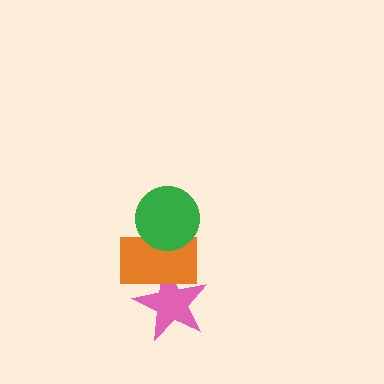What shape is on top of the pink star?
The orange rectangle is on top of the pink star.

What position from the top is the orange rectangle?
The orange rectangle is 2nd from the top.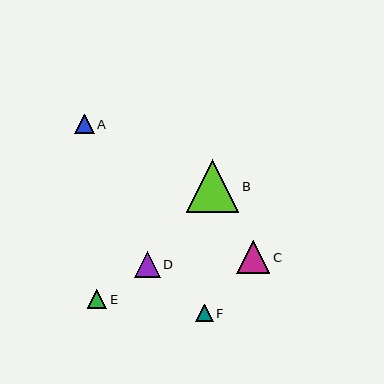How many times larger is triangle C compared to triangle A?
Triangle C is approximately 1.7 times the size of triangle A.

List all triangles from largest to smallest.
From largest to smallest: B, C, D, A, E, F.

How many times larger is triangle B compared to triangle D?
Triangle B is approximately 2.0 times the size of triangle D.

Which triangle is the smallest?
Triangle F is the smallest with a size of approximately 17 pixels.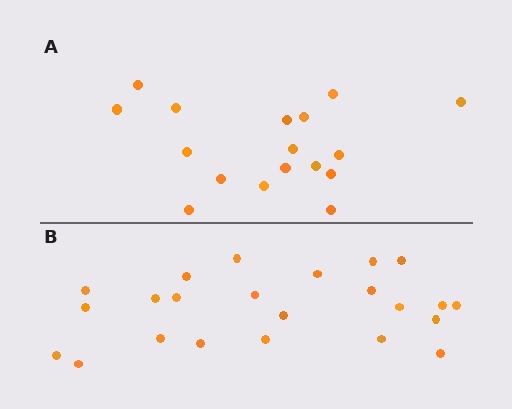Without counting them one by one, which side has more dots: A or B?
Region B (the bottom region) has more dots.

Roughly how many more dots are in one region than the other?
Region B has about 6 more dots than region A.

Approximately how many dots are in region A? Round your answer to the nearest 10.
About 20 dots. (The exact count is 17, which rounds to 20.)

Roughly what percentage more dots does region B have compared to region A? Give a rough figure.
About 35% more.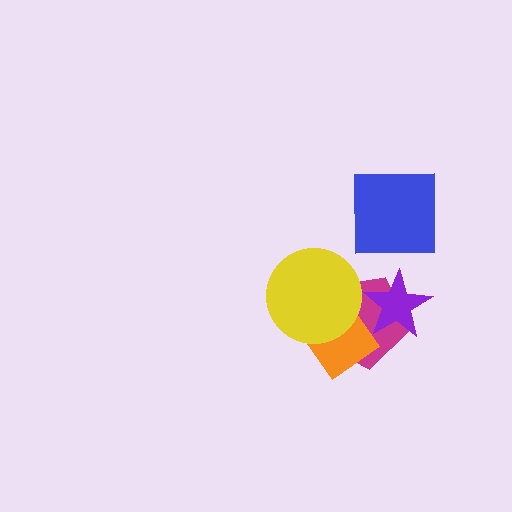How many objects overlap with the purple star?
1 object overlaps with the purple star.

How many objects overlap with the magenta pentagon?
3 objects overlap with the magenta pentagon.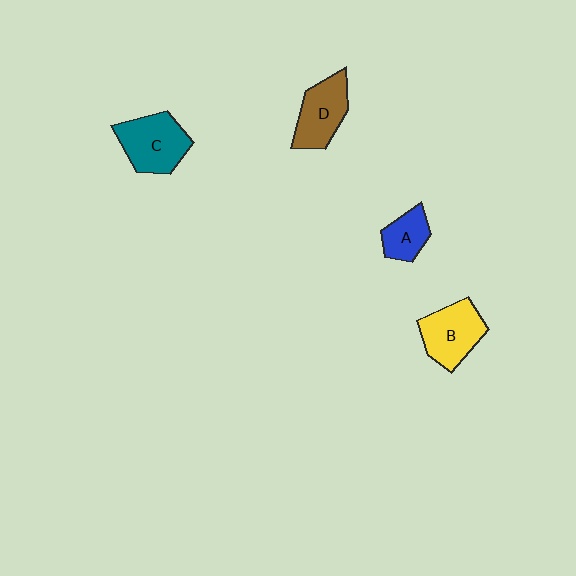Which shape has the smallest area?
Shape A (blue).